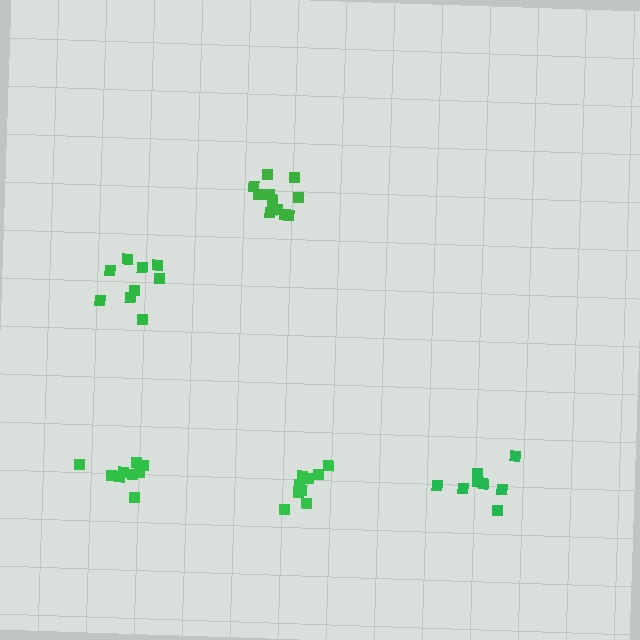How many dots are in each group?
Group 1: 9 dots, Group 2: 9 dots, Group 3: 9 dots, Group 4: 12 dots, Group 5: 9 dots (48 total).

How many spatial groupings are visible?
There are 5 spatial groupings.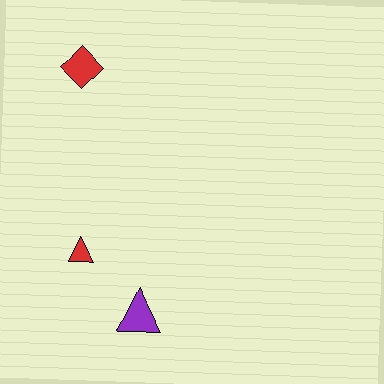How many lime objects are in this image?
There are no lime objects.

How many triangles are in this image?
There are 2 triangles.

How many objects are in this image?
There are 3 objects.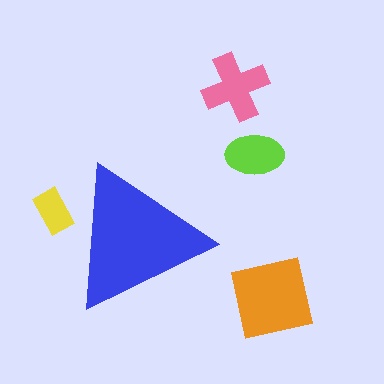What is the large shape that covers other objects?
A blue triangle.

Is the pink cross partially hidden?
No, the pink cross is fully visible.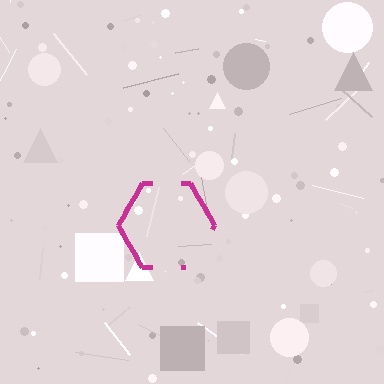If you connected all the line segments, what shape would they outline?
They would outline a hexagon.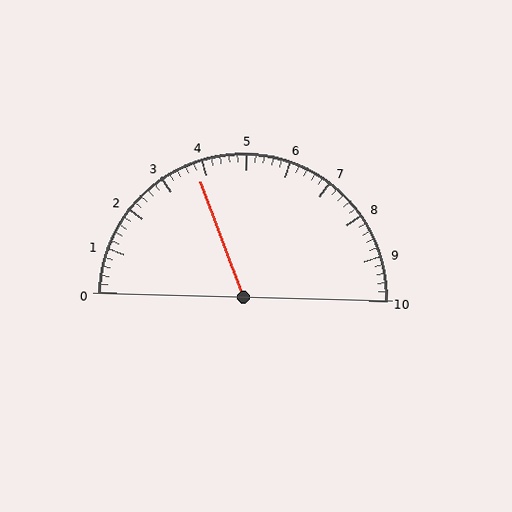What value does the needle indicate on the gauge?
The needle indicates approximately 3.8.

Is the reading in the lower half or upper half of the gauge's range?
The reading is in the lower half of the range (0 to 10).